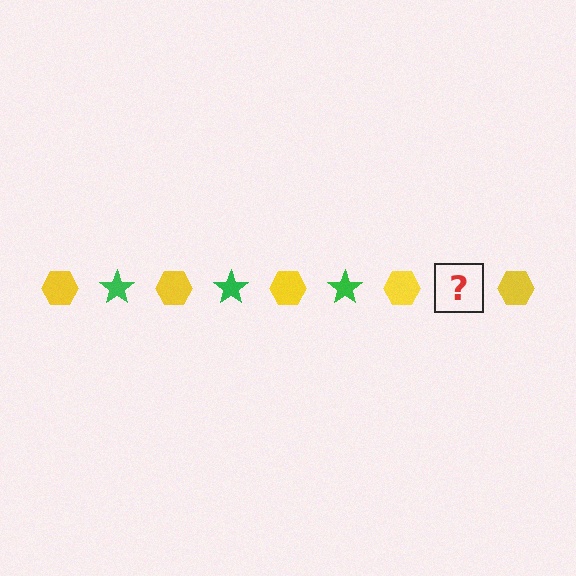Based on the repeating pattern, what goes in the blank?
The blank should be a green star.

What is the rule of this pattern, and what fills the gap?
The rule is that the pattern alternates between yellow hexagon and green star. The gap should be filled with a green star.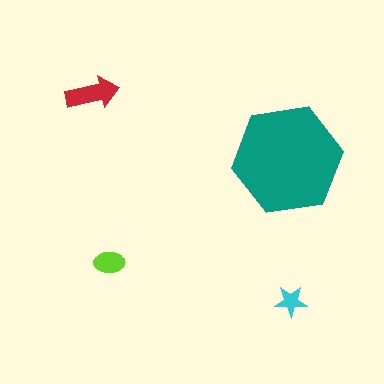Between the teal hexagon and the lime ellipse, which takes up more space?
The teal hexagon.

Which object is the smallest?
The cyan star.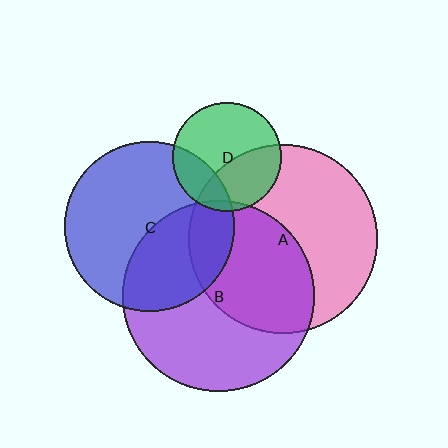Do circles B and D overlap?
Yes.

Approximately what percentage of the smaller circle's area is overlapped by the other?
Approximately 5%.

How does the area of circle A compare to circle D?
Approximately 3.0 times.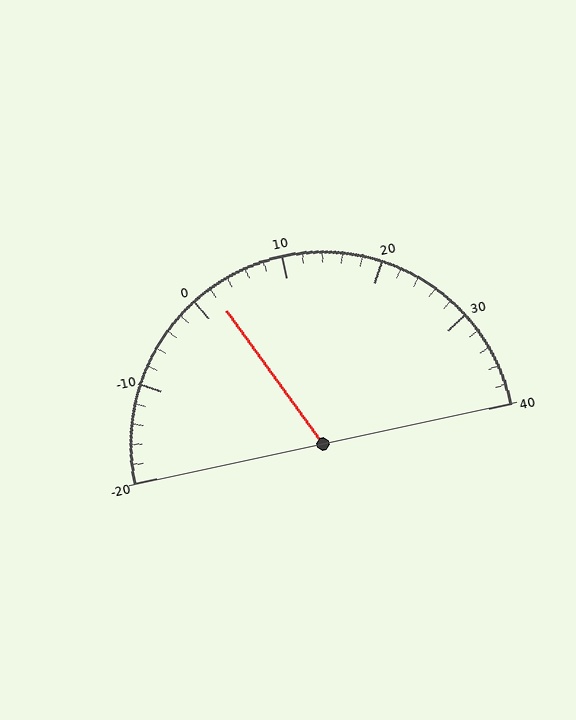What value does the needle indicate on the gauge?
The needle indicates approximately 2.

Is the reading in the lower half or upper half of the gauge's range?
The reading is in the lower half of the range (-20 to 40).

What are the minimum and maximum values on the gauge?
The gauge ranges from -20 to 40.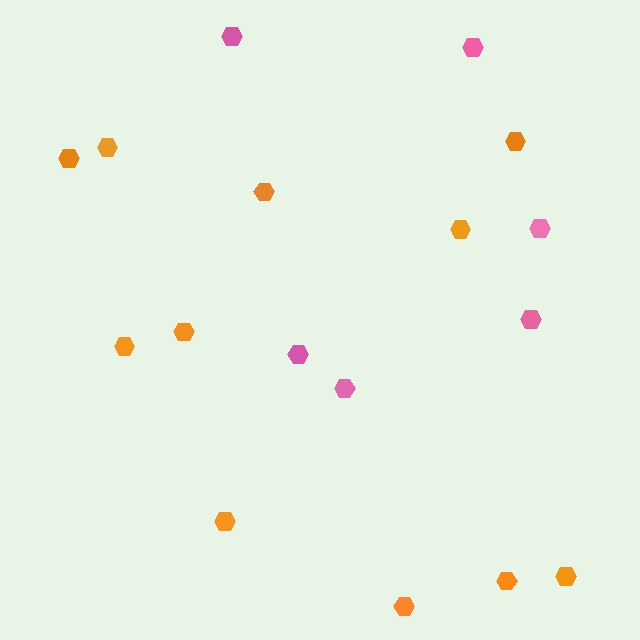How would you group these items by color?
There are 2 groups: one group of pink hexagons (6) and one group of orange hexagons (11).